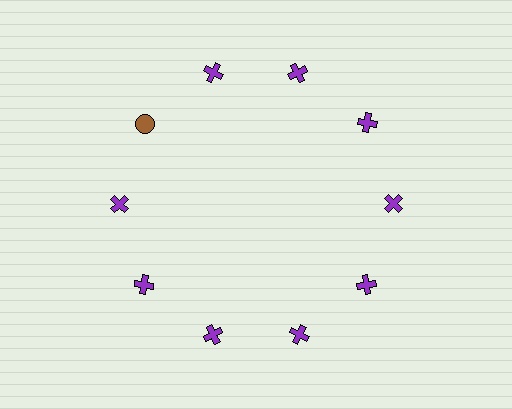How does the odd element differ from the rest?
It differs in both color (brown instead of purple) and shape (circle instead of cross).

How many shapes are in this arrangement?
There are 10 shapes arranged in a ring pattern.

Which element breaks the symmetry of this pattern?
The brown circle at roughly the 10 o'clock position breaks the symmetry. All other shapes are purple crosses.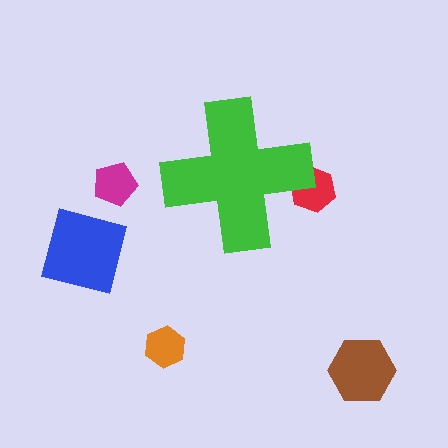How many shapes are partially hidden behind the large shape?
1 shape is partially hidden.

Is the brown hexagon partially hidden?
No, the brown hexagon is fully visible.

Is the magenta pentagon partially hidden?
No, the magenta pentagon is fully visible.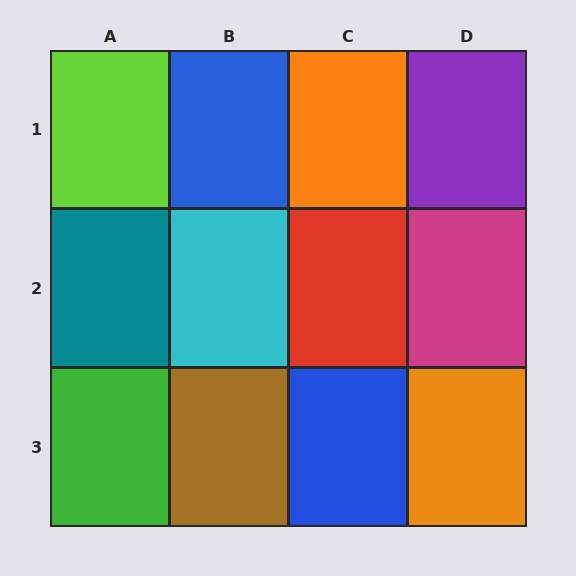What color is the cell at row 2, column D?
Magenta.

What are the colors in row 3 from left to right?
Green, brown, blue, orange.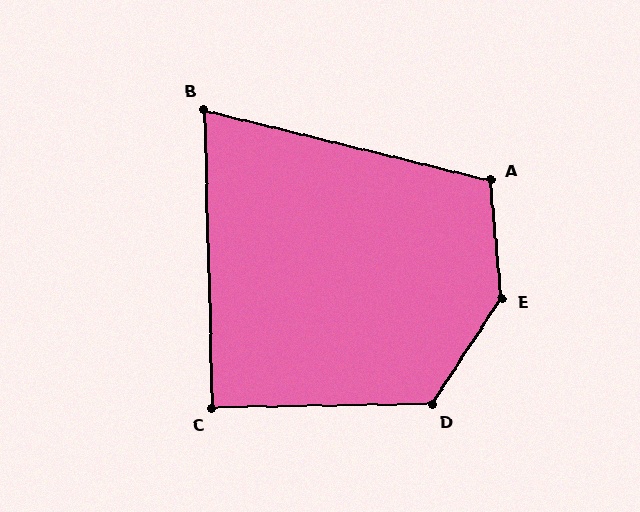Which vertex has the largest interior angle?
E, at approximately 142 degrees.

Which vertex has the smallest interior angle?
B, at approximately 75 degrees.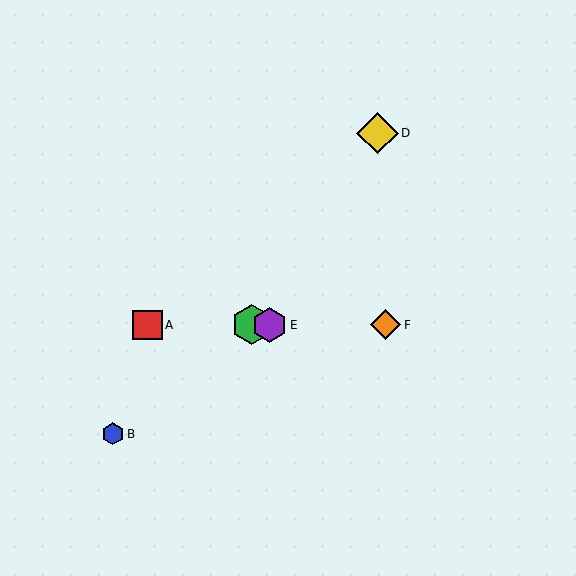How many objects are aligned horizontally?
4 objects (A, C, E, F) are aligned horizontally.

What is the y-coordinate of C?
Object C is at y≈325.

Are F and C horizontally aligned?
Yes, both are at y≈325.